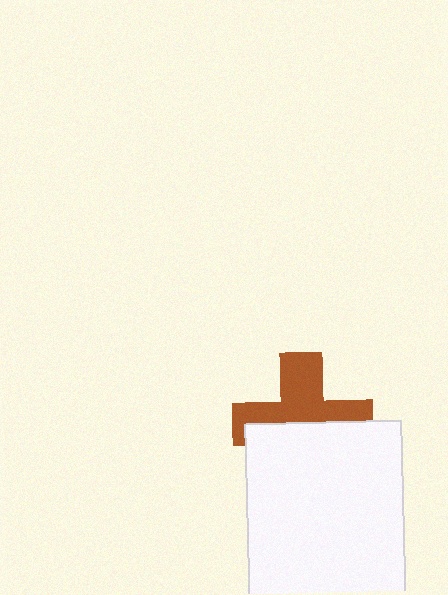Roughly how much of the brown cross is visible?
About half of it is visible (roughly 52%).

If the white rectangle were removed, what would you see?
You would see the complete brown cross.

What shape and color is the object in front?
The object in front is a white rectangle.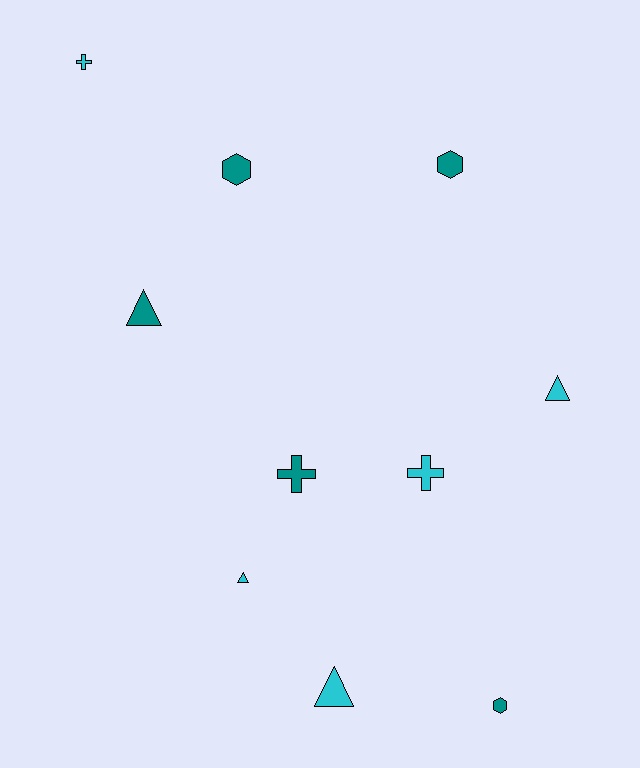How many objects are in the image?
There are 10 objects.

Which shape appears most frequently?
Triangle, with 4 objects.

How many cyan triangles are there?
There are 3 cyan triangles.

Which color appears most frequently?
Teal, with 5 objects.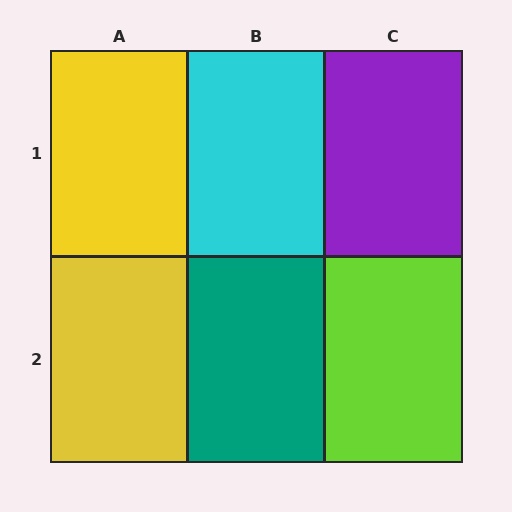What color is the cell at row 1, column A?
Yellow.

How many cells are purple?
1 cell is purple.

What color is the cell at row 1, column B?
Cyan.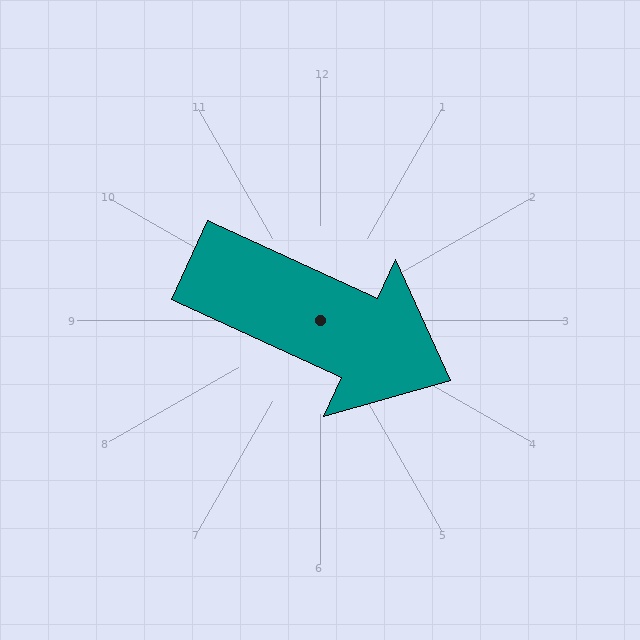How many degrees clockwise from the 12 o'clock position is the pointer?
Approximately 115 degrees.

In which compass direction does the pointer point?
Southeast.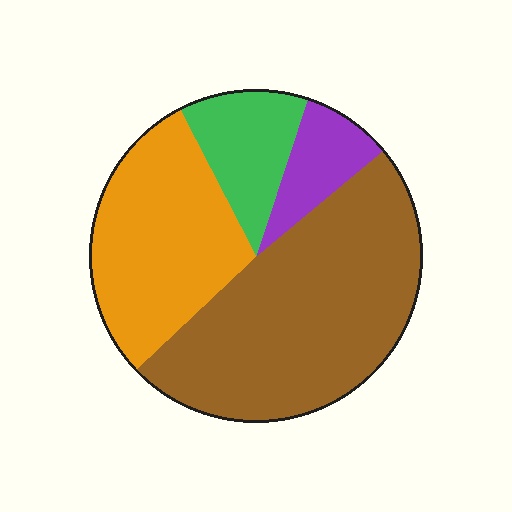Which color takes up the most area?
Brown, at roughly 50%.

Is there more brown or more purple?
Brown.